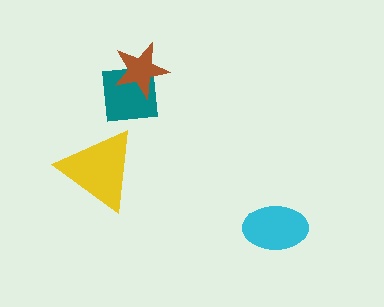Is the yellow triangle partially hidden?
No, no other shape covers it.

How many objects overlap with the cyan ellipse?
0 objects overlap with the cyan ellipse.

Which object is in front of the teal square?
The brown star is in front of the teal square.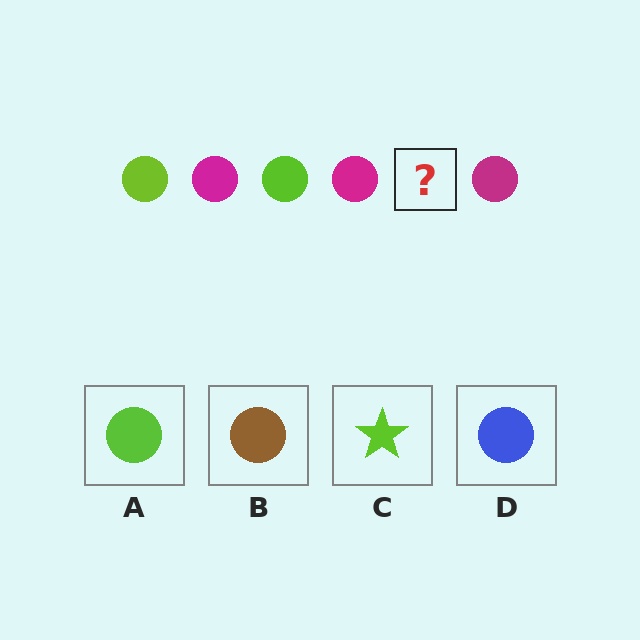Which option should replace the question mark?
Option A.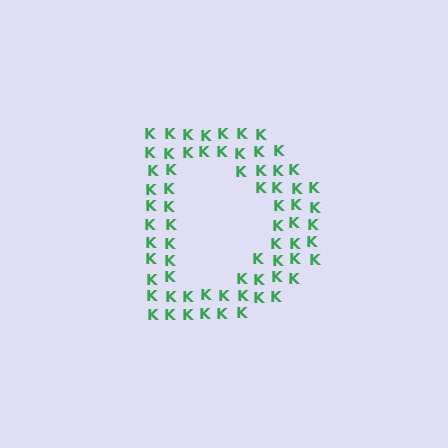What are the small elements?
The small elements are letter K's.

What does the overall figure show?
The overall figure shows the letter D.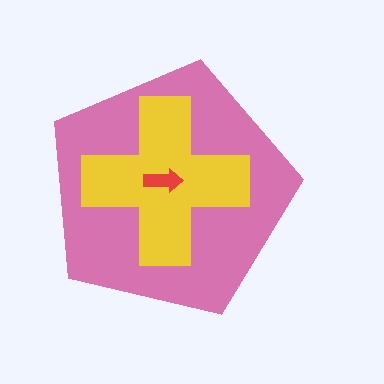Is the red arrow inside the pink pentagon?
Yes.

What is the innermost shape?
The red arrow.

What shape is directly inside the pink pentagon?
The yellow cross.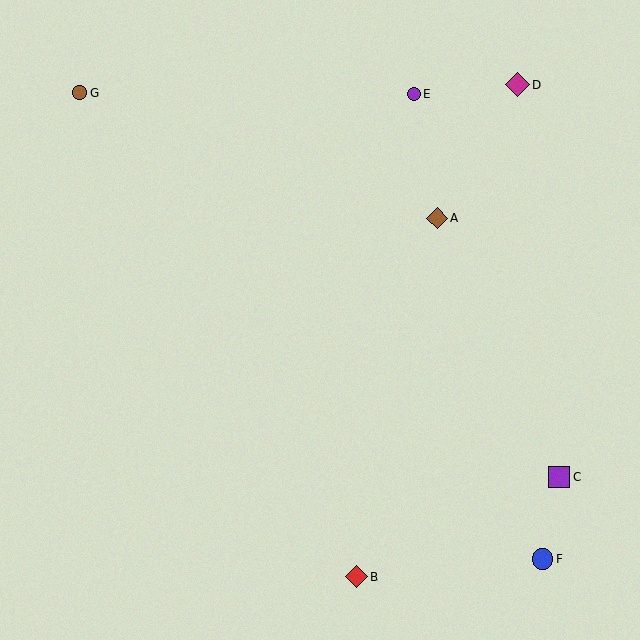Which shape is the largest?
The magenta diamond (labeled D) is the largest.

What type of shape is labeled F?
Shape F is a blue circle.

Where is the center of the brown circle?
The center of the brown circle is at (79, 93).